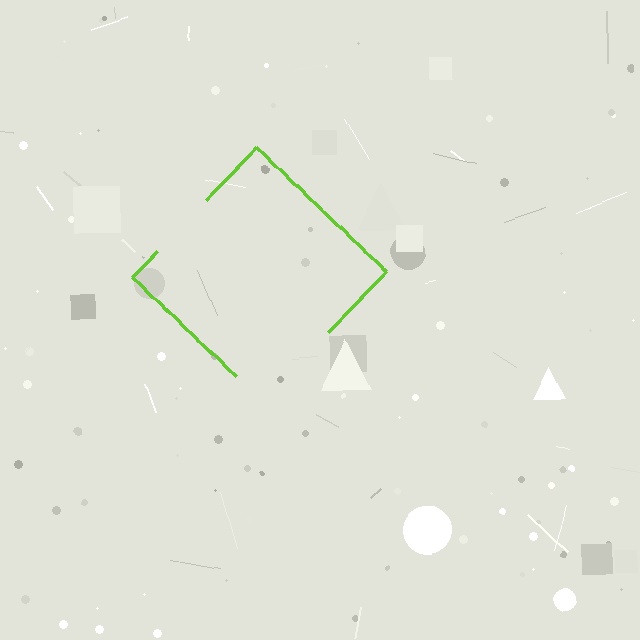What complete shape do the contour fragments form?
The contour fragments form a diamond.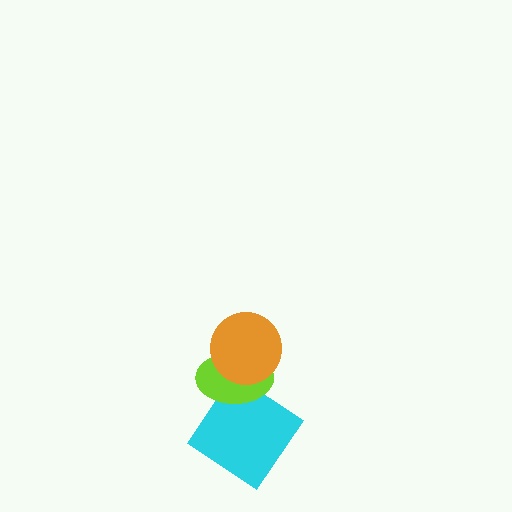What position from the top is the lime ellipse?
The lime ellipse is 2nd from the top.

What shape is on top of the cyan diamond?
The lime ellipse is on top of the cyan diamond.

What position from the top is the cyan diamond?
The cyan diamond is 3rd from the top.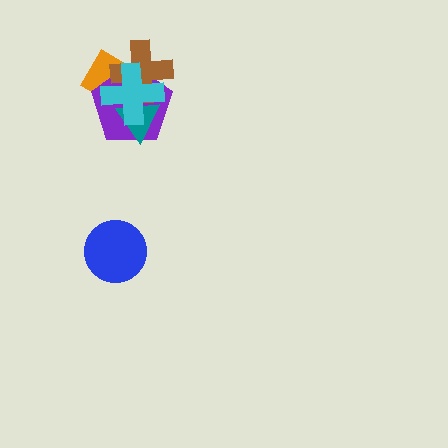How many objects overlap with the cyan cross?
4 objects overlap with the cyan cross.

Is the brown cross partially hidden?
Yes, it is partially covered by another shape.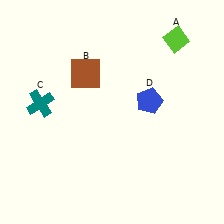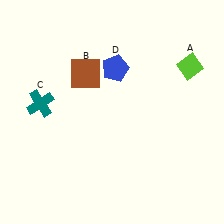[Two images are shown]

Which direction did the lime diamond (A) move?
The lime diamond (A) moved down.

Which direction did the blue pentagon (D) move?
The blue pentagon (D) moved left.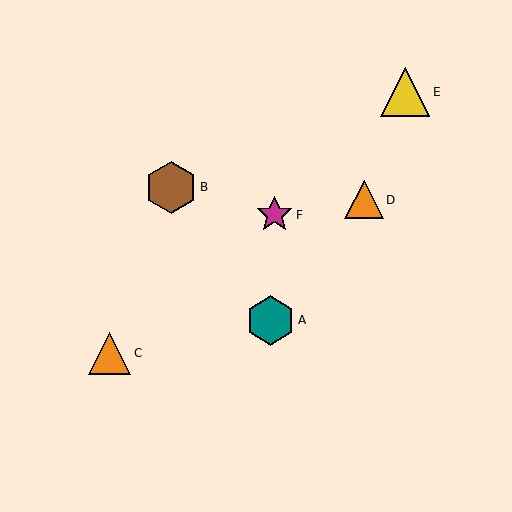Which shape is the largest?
The brown hexagon (labeled B) is the largest.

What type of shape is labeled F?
Shape F is a magenta star.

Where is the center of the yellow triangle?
The center of the yellow triangle is at (405, 92).